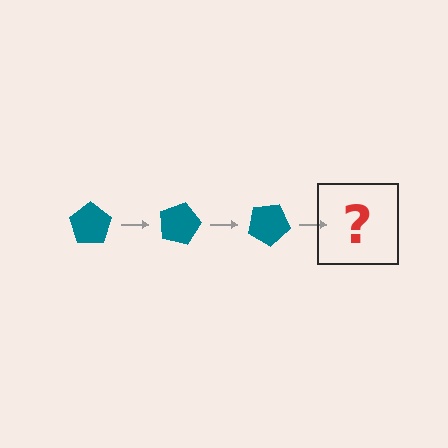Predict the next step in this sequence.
The next step is a teal pentagon rotated 45 degrees.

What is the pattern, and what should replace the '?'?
The pattern is that the pentagon rotates 15 degrees each step. The '?' should be a teal pentagon rotated 45 degrees.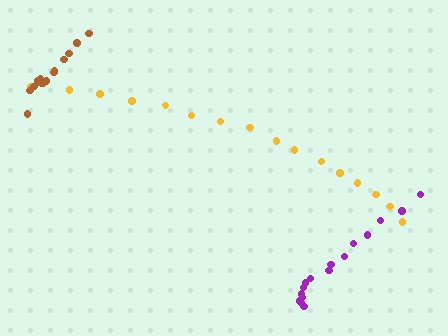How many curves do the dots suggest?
There are 3 distinct paths.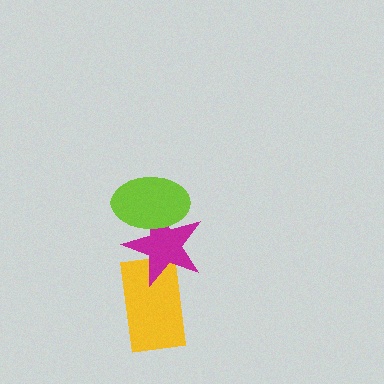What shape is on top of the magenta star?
The lime ellipse is on top of the magenta star.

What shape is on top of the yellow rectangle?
The magenta star is on top of the yellow rectangle.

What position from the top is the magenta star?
The magenta star is 2nd from the top.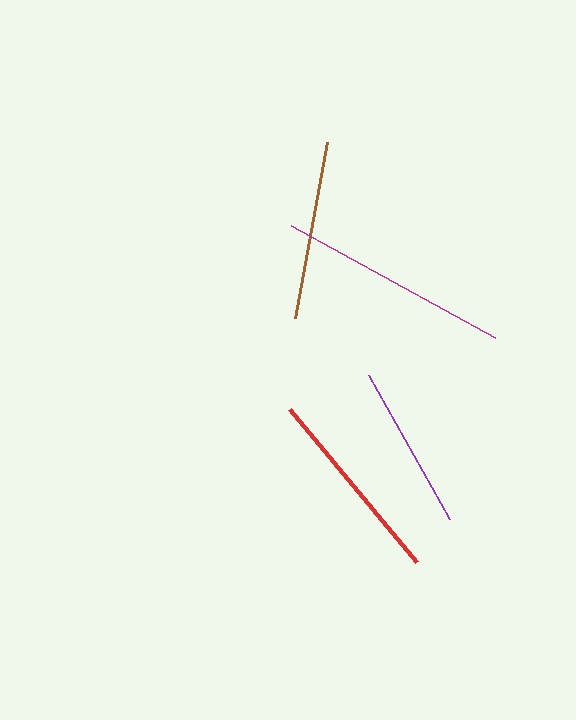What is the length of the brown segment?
The brown segment is approximately 179 pixels long.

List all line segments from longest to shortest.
From longest to shortest: magenta, red, brown, purple.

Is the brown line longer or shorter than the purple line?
The brown line is longer than the purple line.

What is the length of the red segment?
The red segment is approximately 199 pixels long.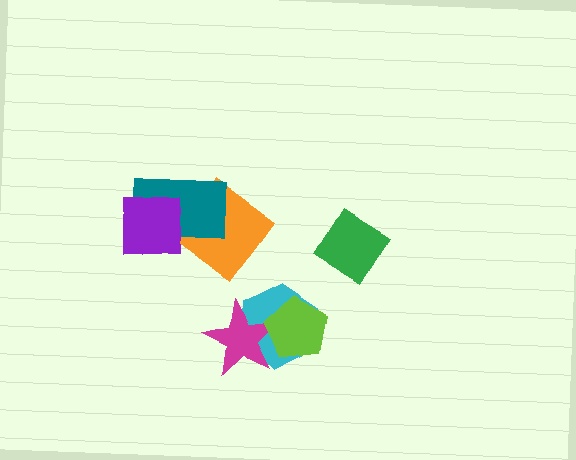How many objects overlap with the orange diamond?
1 object overlaps with the orange diamond.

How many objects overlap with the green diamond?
0 objects overlap with the green diamond.